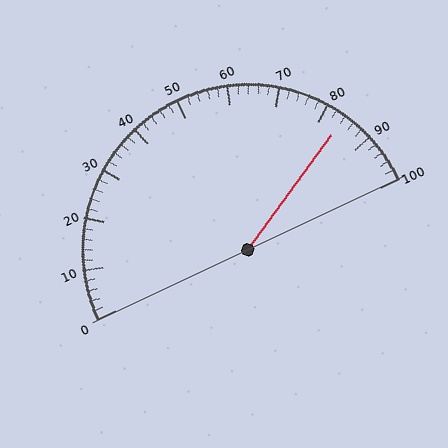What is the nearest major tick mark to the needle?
The nearest major tick mark is 80.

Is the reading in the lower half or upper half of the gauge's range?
The reading is in the upper half of the range (0 to 100).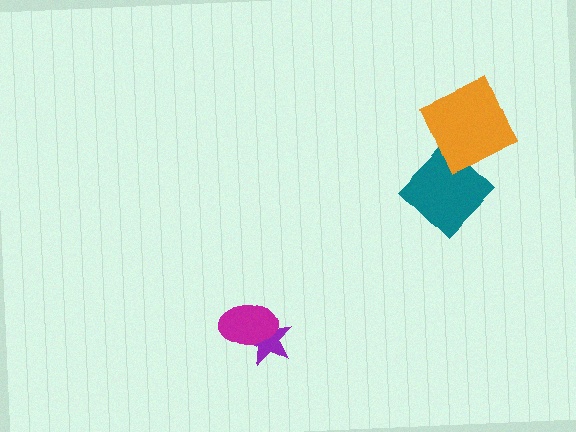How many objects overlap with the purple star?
1 object overlaps with the purple star.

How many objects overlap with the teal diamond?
0 objects overlap with the teal diamond.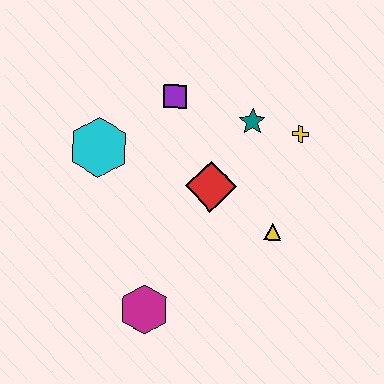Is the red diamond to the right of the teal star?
No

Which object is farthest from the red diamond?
The magenta hexagon is farthest from the red diamond.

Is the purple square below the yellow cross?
No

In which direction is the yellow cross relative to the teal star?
The yellow cross is to the right of the teal star.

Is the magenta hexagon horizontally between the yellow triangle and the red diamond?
No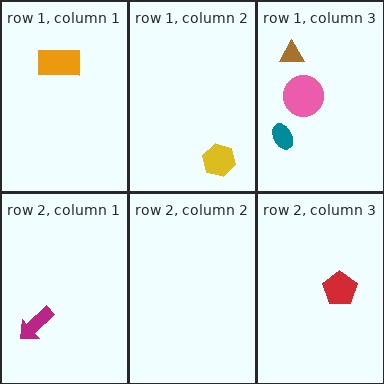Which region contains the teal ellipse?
The row 1, column 3 region.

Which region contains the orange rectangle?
The row 1, column 1 region.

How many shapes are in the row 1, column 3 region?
3.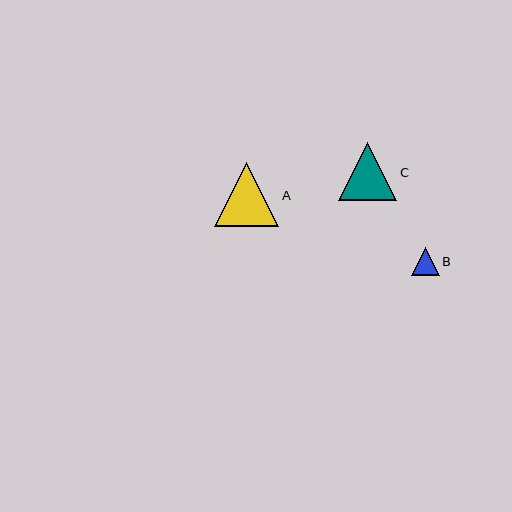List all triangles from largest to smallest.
From largest to smallest: A, C, B.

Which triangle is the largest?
Triangle A is the largest with a size of approximately 64 pixels.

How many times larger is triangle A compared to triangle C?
Triangle A is approximately 1.1 times the size of triangle C.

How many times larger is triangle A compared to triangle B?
Triangle A is approximately 2.3 times the size of triangle B.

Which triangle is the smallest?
Triangle B is the smallest with a size of approximately 28 pixels.